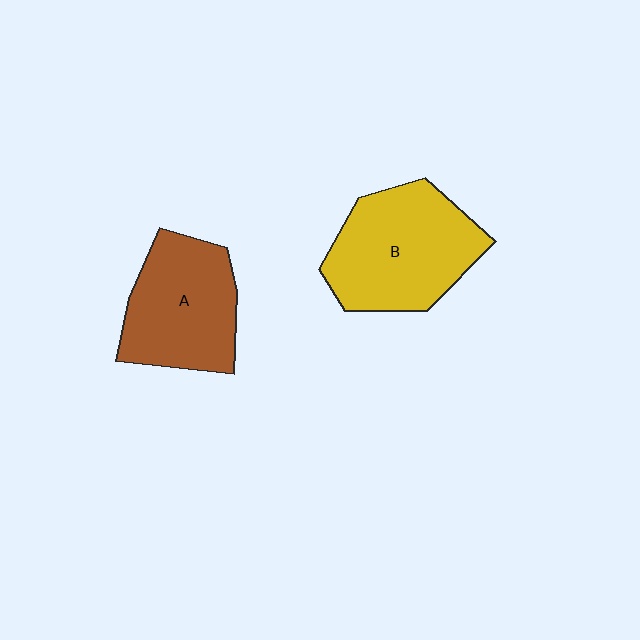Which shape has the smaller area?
Shape A (brown).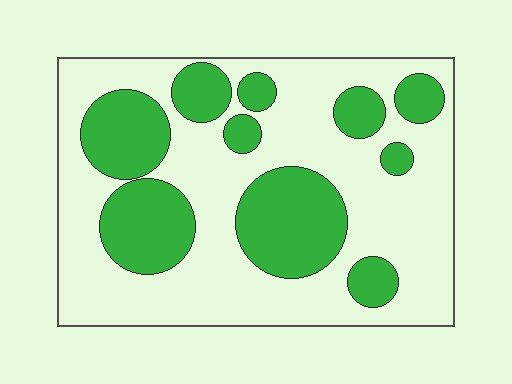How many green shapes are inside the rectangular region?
10.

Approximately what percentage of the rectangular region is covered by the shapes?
Approximately 35%.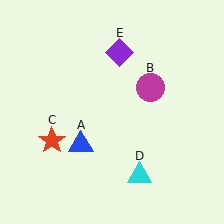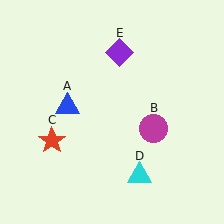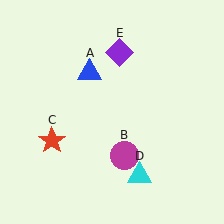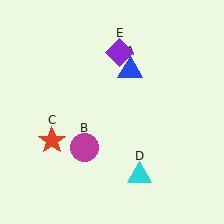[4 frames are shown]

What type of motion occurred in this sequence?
The blue triangle (object A), magenta circle (object B) rotated clockwise around the center of the scene.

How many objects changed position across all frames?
2 objects changed position: blue triangle (object A), magenta circle (object B).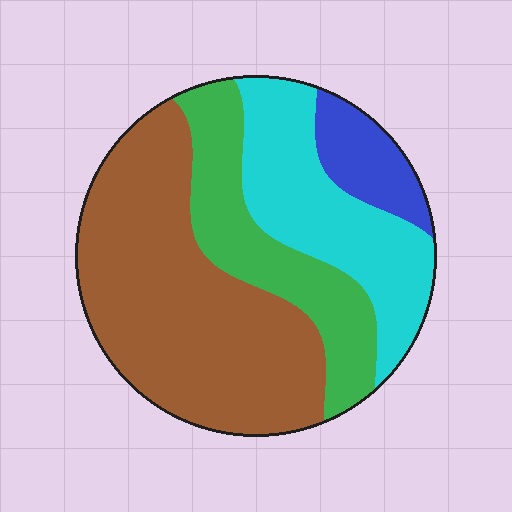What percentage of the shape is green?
Green covers roughly 20% of the shape.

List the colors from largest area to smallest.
From largest to smallest: brown, cyan, green, blue.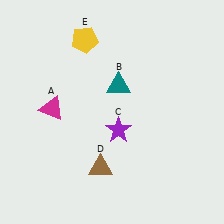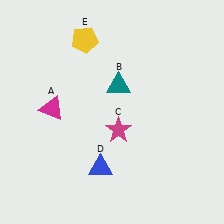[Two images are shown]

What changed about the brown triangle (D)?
In Image 1, D is brown. In Image 2, it changed to blue.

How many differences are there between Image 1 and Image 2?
There are 2 differences between the two images.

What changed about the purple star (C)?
In Image 1, C is purple. In Image 2, it changed to magenta.